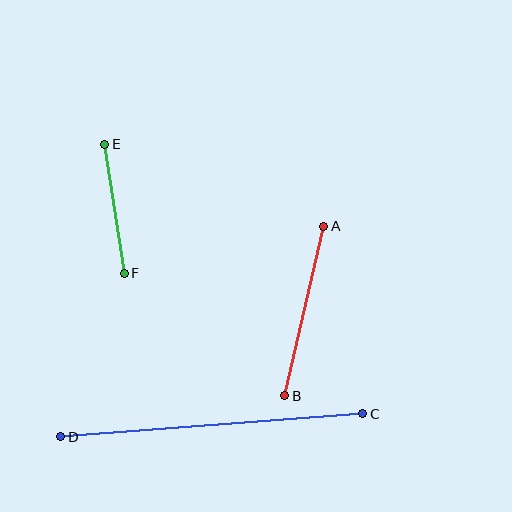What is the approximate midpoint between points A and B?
The midpoint is at approximately (304, 311) pixels.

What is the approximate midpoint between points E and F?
The midpoint is at approximately (114, 209) pixels.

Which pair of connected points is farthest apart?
Points C and D are farthest apart.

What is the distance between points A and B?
The distance is approximately 174 pixels.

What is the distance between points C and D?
The distance is approximately 303 pixels.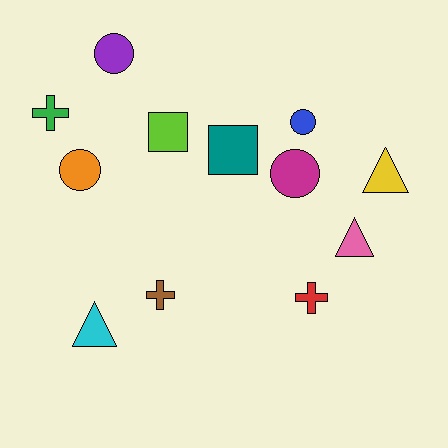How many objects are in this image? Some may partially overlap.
There are 12 objects.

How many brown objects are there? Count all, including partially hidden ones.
There is 1 brown object.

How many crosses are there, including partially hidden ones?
There are 3 crosses.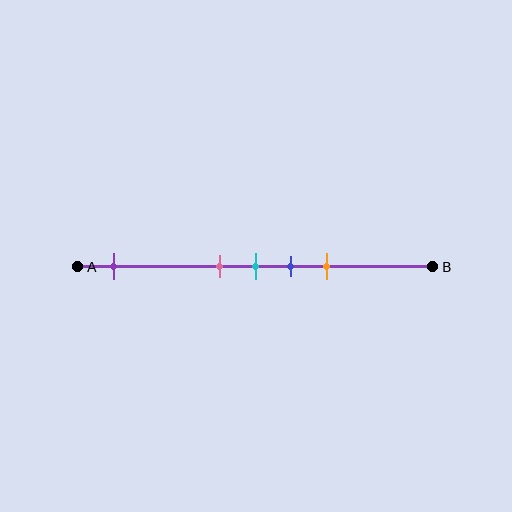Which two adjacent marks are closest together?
The pink and cyan marks are the closest adjacent pair.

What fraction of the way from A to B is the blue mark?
The blue mark is approximately 60% (0.6) of the way from A to B.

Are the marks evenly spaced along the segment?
No, the marks are not evenly spaced.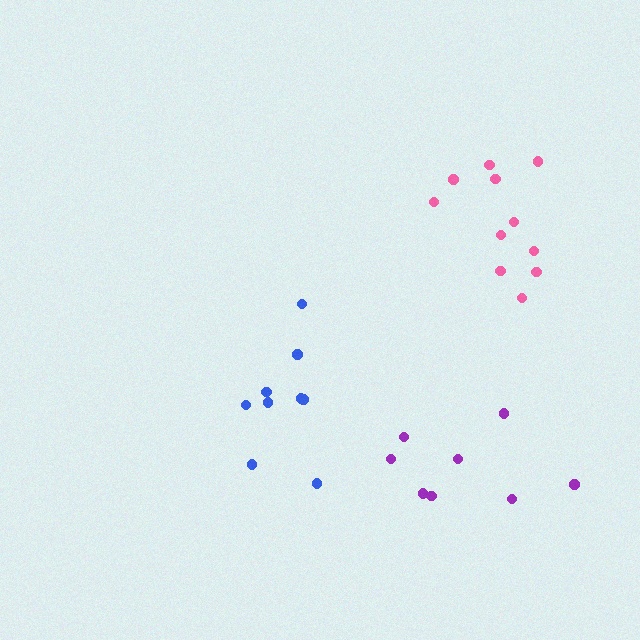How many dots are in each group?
Group 1: 8 dots, Group 2: 9 dots, Group 3: 11 dots (28 total).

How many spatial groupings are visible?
There are 3 spatial groupings.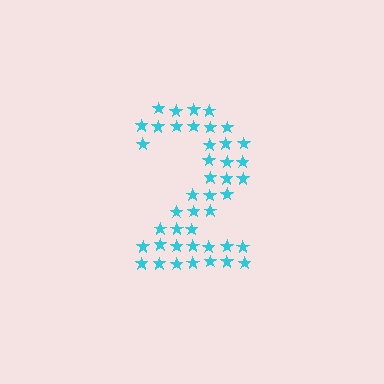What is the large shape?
The large shape is the digit 2.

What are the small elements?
The small elements are stars.